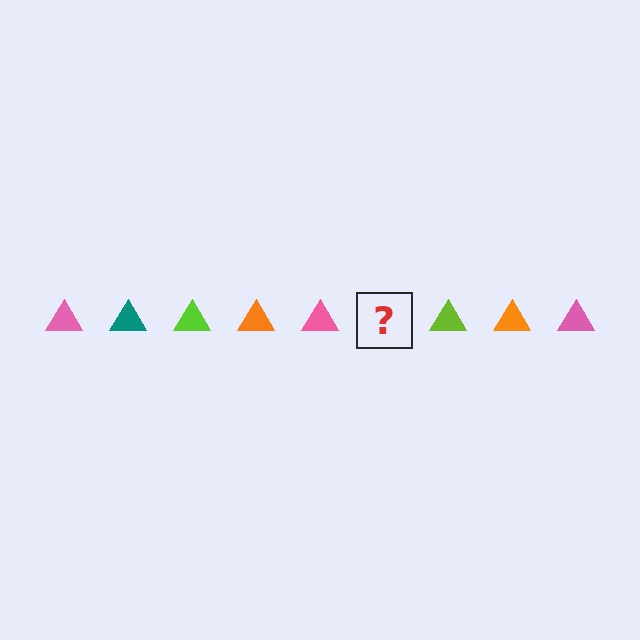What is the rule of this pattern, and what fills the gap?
The rule is that the pattern cycles through pink, teal, lime, orange triangles. The gap should be filled with a teal triangle.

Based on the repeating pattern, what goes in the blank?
The blank should be a teal triangle.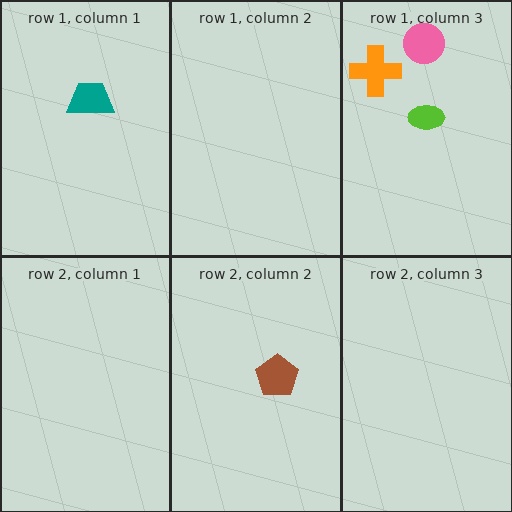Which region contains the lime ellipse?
The row 1, column 3 region.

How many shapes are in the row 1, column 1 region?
1.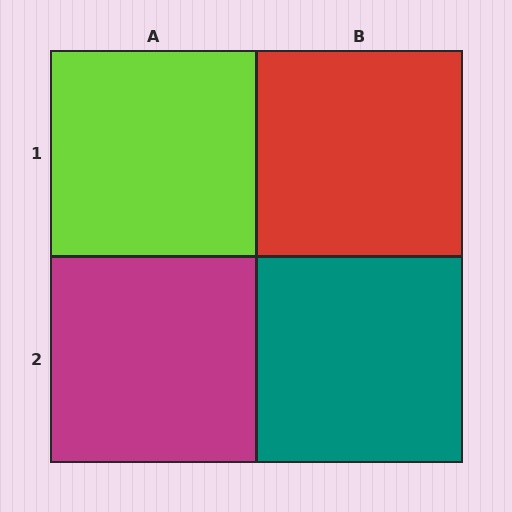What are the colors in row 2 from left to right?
Magenta, teal.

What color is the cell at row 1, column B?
Red.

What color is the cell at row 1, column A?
Lime.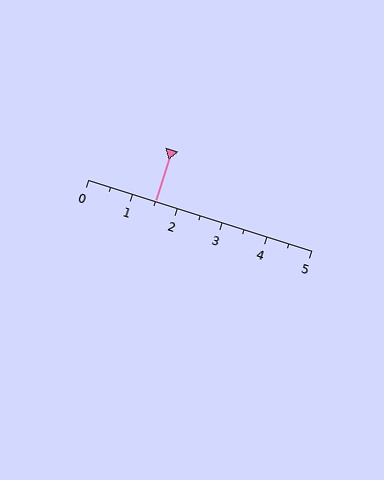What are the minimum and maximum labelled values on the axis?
The axis runs from 0 to 5.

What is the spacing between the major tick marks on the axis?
The major ticks are spaced 1 apart.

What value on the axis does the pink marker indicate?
The marker indicates approximately 1.5.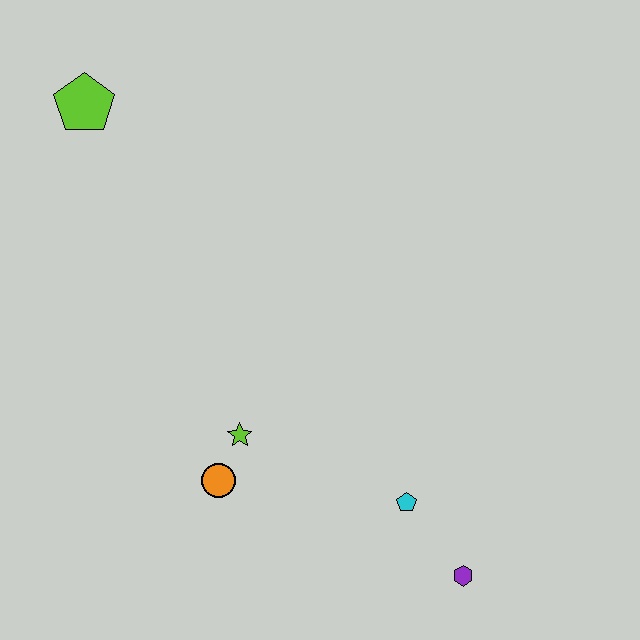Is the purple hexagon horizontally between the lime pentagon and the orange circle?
No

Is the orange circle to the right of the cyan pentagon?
No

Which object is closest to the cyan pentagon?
The purple hexagon is closest to the cyan pentagon.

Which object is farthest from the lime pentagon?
The purple hexagon is farthest from the lime pentagon.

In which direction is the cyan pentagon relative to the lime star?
The cyan pentagon is to the right of the lime star.